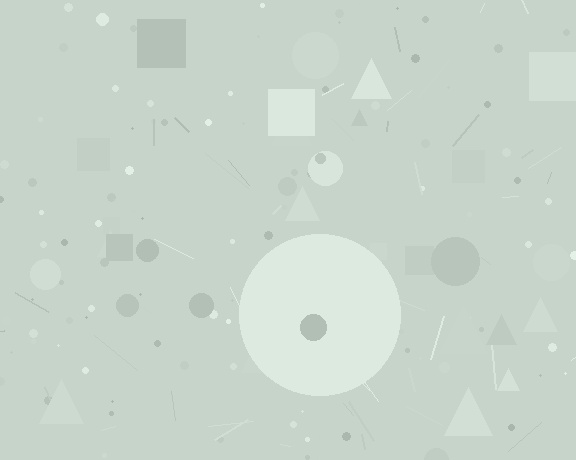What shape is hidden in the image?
A circle is hidden in the image.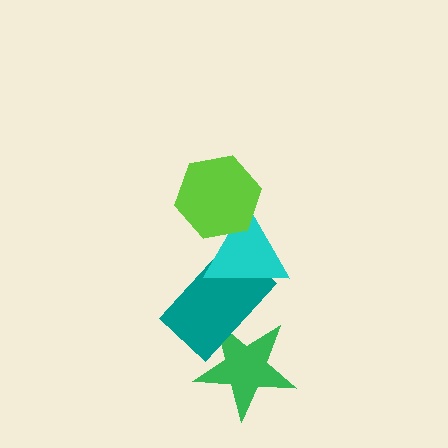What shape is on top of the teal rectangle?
The cyan triangle is on top of the teal rectangle.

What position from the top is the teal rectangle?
The teal rectangle is 3rd from the top.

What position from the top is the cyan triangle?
The cyan triangle is 2nd from the top.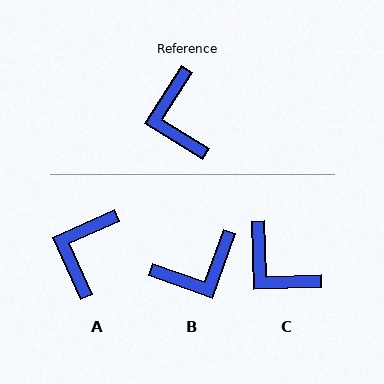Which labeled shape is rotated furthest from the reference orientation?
B, about 103 degrees away.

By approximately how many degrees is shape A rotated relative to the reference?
Approximately 33 degrees clockwise.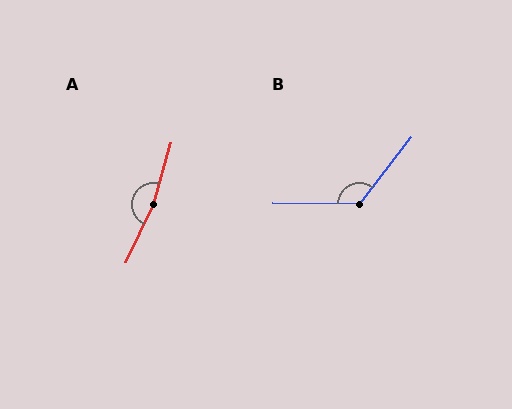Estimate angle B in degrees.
Approximately 127 degrees.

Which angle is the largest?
A, at approximately 170 degrees.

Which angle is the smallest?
B, at approximately 127 degrees.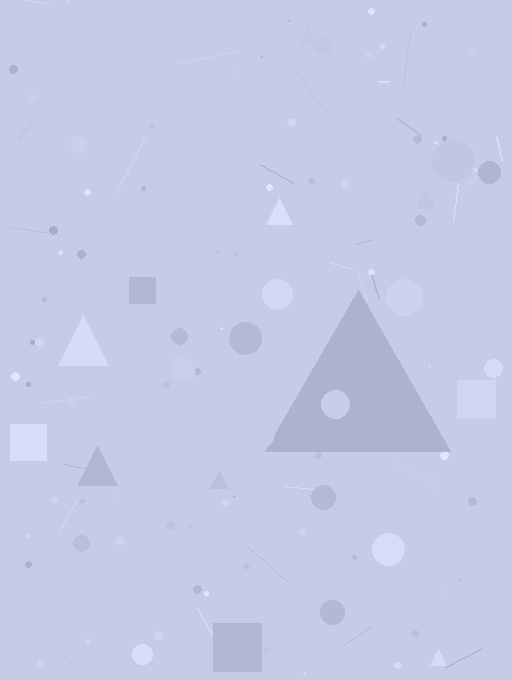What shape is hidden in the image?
A triangle is hidden in the image.